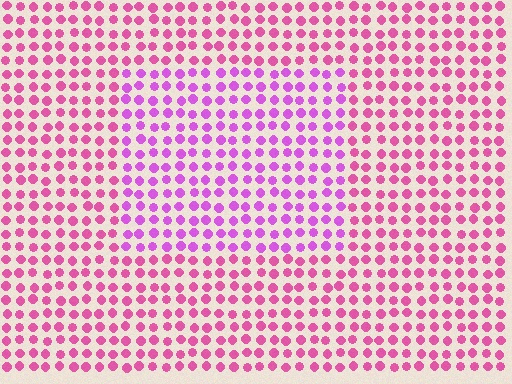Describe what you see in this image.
The image is filled with small pink elements in a uniform arrangement. A rectangle-shaped region is visible where the elements are tinted to a slightly different hue, forming a subtle color boundary.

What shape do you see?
I see a rectangle.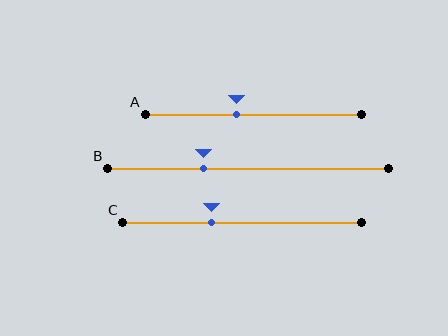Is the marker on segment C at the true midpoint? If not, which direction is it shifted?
No, the marker on segment C is shifted to the left by about 13% of the segment length.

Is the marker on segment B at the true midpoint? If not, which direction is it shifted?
No, the marker on segment B is shifted to the left by about 16% of the segment length.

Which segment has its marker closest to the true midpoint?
Segment A has its marker closest to the true midpoint.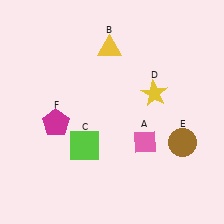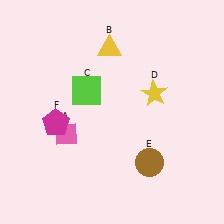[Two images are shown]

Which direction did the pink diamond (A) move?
The pink diamond (A) moved left.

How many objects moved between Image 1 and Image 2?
3 objects moved between the two images.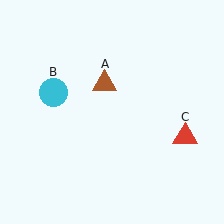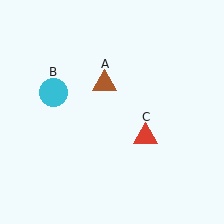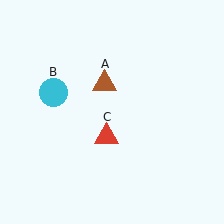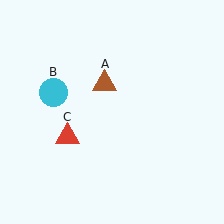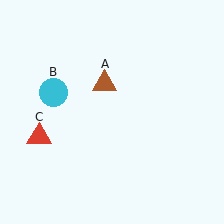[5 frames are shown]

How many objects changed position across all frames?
1 object changed position: red triangle (object C).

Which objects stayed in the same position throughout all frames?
Brown triangle (object A) and cyan circle (object B) remained stationary.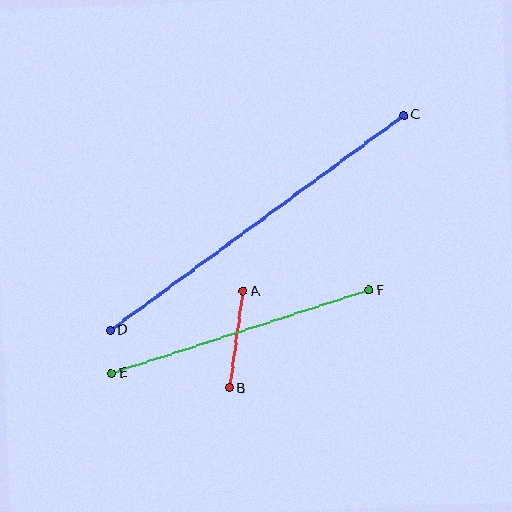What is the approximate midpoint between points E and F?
The midpoint is at approximately (240, 332) pixels.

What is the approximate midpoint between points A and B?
The midpoint is at approximately (236, 339) pixels.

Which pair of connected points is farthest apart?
Points C and D are farthest apart.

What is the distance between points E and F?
The distance is approximately 271 pixels.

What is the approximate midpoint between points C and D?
The midpoint is at approximately (257, 223) pixels.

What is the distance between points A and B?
The distance is approximately 98 pixels.